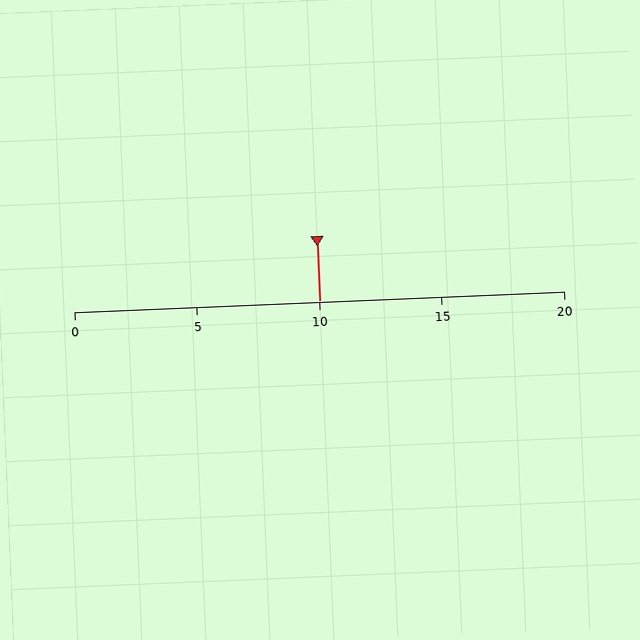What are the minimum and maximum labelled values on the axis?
The axis runs from 0 to 20.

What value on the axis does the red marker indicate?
The marker indicates approximately 10.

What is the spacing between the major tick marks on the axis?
The major ticks are spaced 5 apart.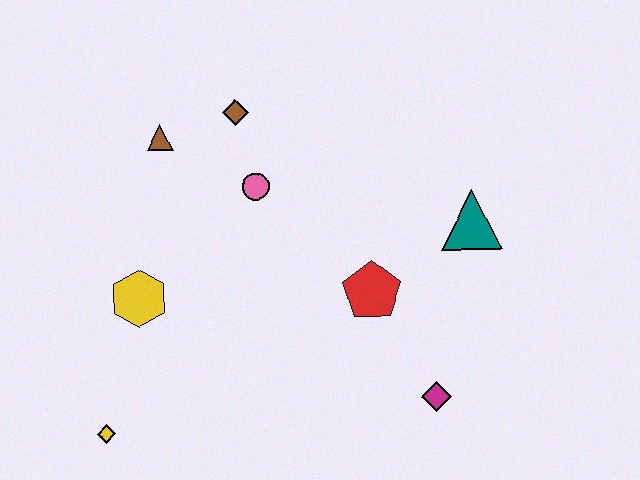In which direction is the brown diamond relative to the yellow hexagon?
The brown diamond is above the yellow hexagon.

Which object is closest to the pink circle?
The brown diamond is closest to the pink circle.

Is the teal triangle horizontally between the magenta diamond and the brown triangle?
No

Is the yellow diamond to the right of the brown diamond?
No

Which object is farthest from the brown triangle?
The magenta diamond is farthest from the brown triangle.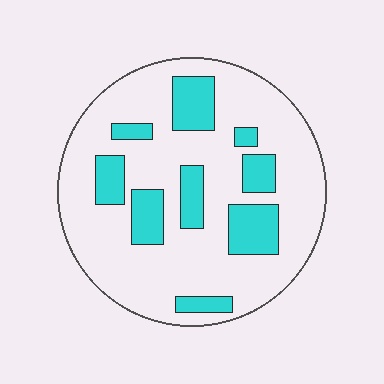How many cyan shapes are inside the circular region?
9.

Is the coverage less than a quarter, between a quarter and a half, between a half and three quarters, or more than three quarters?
Less than a quarter.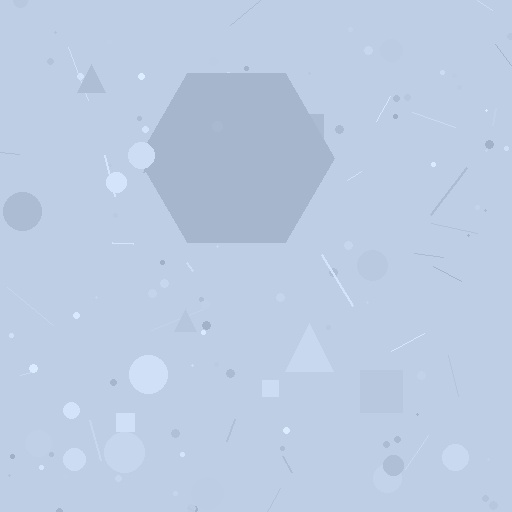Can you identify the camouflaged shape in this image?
The camouflaged shape is a hexagon.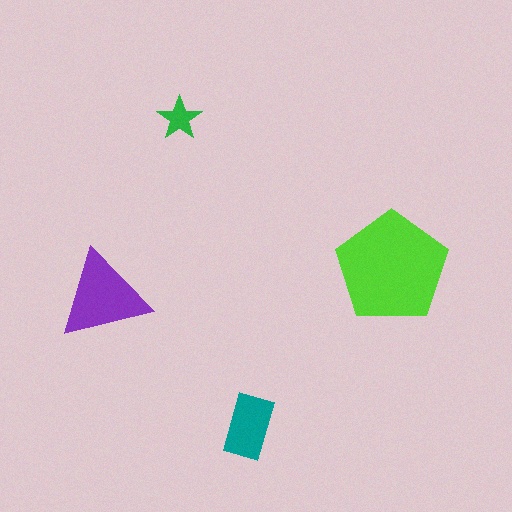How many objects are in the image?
There are 4 objects in the image.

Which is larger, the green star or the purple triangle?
The purple triangle.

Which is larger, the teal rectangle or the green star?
The teal rectangle.